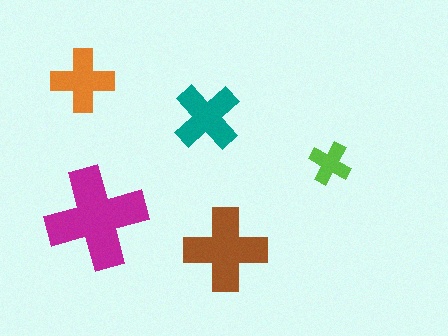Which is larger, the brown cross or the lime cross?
The brown one.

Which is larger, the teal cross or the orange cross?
The teal one.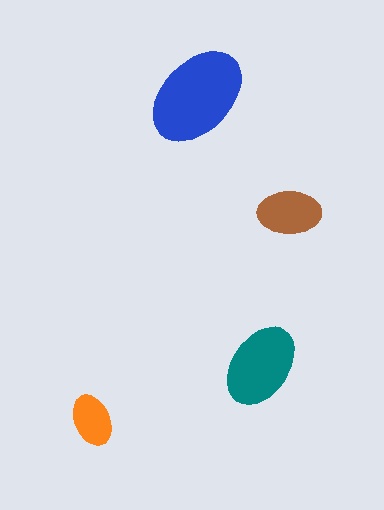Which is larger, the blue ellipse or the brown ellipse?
The blue one.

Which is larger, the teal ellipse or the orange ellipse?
The teal one.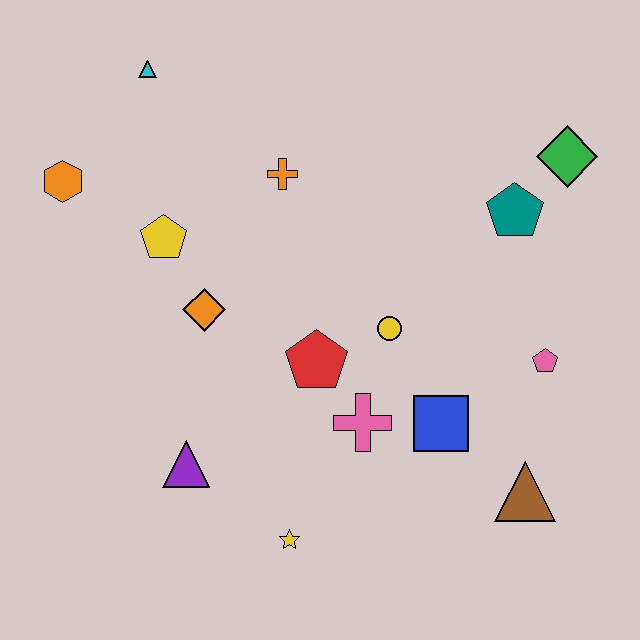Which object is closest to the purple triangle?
The yellow star is closest to the purple triangle.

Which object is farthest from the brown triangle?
The cyan triangle is farthest from the brown triangle.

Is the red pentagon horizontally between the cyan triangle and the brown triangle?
Yes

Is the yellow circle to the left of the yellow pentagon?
No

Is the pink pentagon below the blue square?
No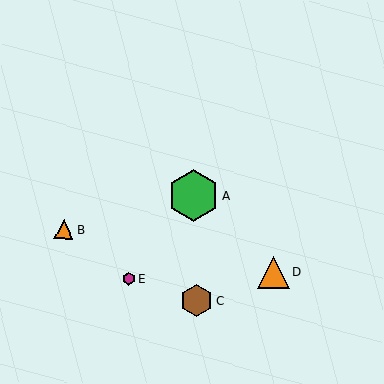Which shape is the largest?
The green hexagon (labeled A) is the largest.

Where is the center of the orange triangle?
The center of the orange triangle is at (64, 229).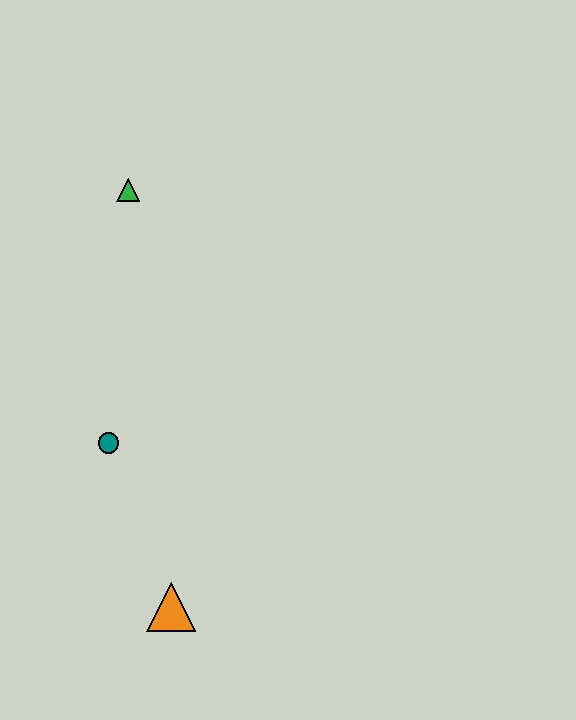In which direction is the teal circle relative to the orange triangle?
The teal circle is above the orange triangle.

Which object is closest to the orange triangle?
The teal circle is closest to the orange triangle.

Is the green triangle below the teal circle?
No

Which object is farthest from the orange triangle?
The green triangle is farthest from the orange triangle.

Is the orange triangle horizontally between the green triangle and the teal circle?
No